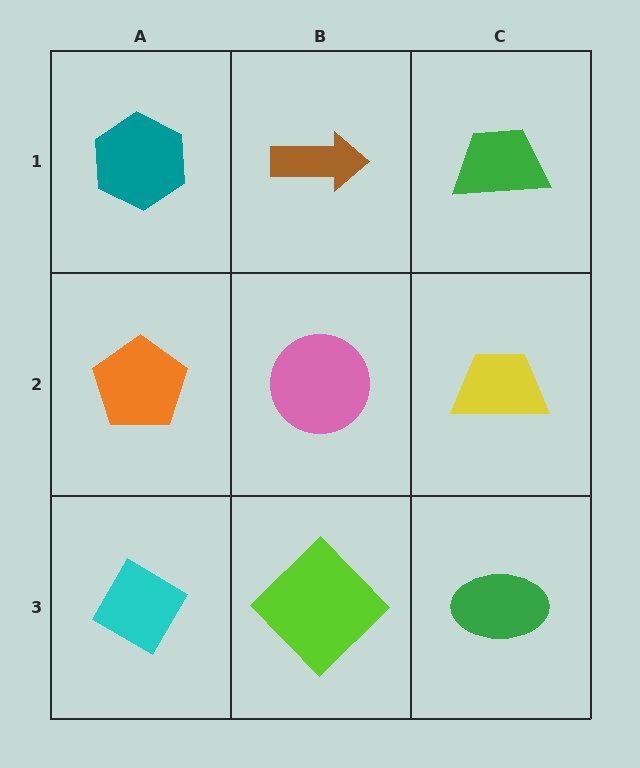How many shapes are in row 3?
3 shapes.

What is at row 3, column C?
A green ellipse.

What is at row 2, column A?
An orange pentagon.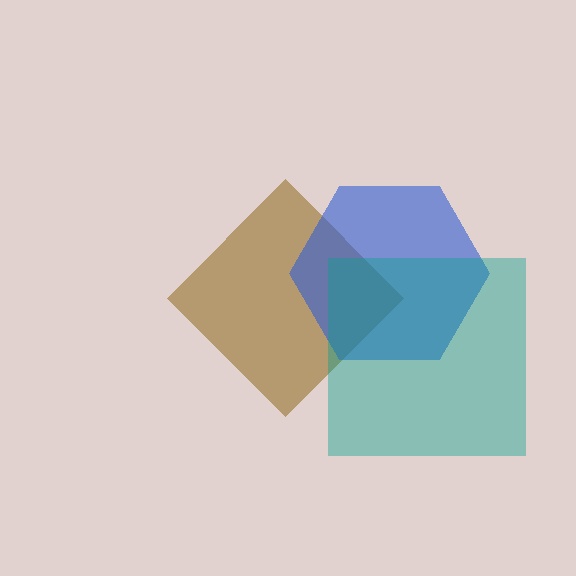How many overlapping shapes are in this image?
There are 3 overlapping shapes in the image.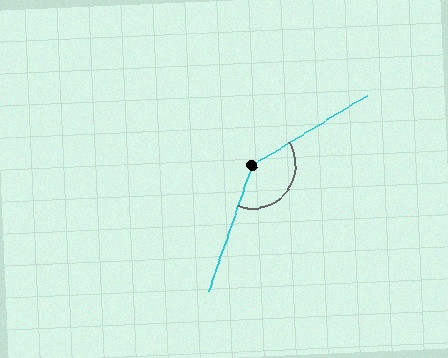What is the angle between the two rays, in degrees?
Approximately 140 degrees.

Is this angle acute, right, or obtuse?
It is obtuse.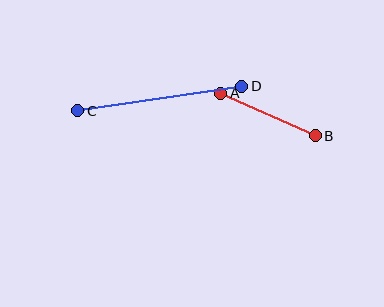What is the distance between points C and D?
The distance is approximately 166 pixels.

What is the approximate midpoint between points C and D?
The midpoint is at approximately (160, 99) pixels.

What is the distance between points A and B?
The distance is approximately 104 pixels.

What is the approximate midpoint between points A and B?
The midpoint is at approximately (268, 114) pixels.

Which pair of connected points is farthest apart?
Points C and D are farthest apart.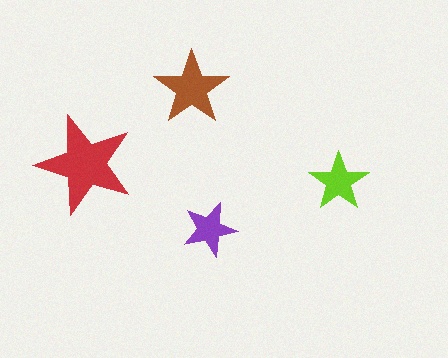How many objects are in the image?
There are 4 objects in the image.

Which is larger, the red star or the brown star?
The red one.